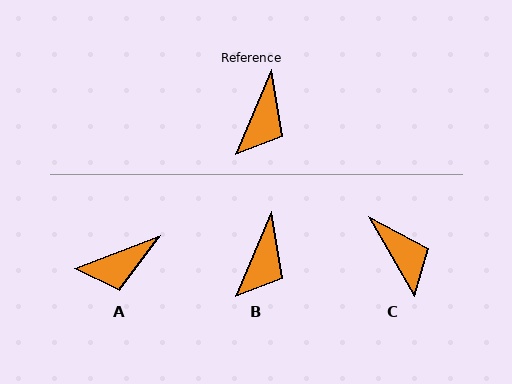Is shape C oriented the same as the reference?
No, it is off by about 52 degrees.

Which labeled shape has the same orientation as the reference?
B.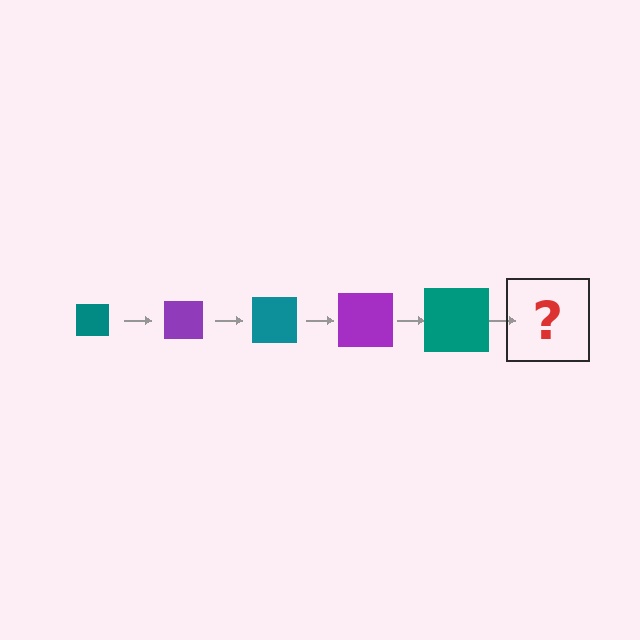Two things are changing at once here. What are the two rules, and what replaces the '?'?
The two rules are that the square grows larger each step and the color cycles through teal and purple. The '?' should be a purple square, larger than the previous one.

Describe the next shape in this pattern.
It should be a purple square, larger than the previous one.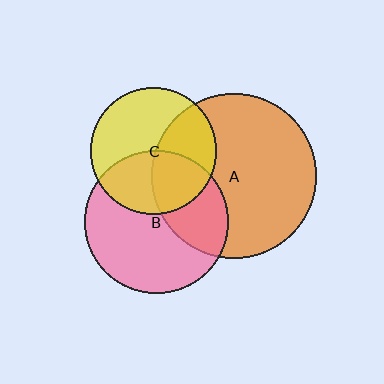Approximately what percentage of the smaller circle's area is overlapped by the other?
Approximately 40%.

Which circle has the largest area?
Circle A (orange).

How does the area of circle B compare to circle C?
Approximately 1.3 times.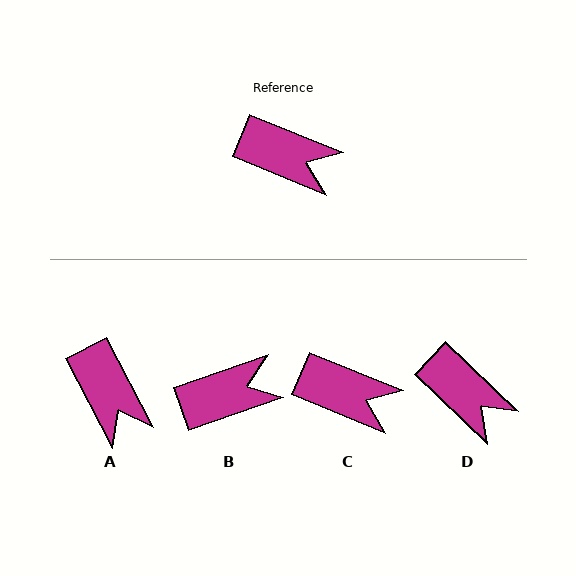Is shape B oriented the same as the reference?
No, it is off by about 41 degrees.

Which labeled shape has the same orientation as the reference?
C.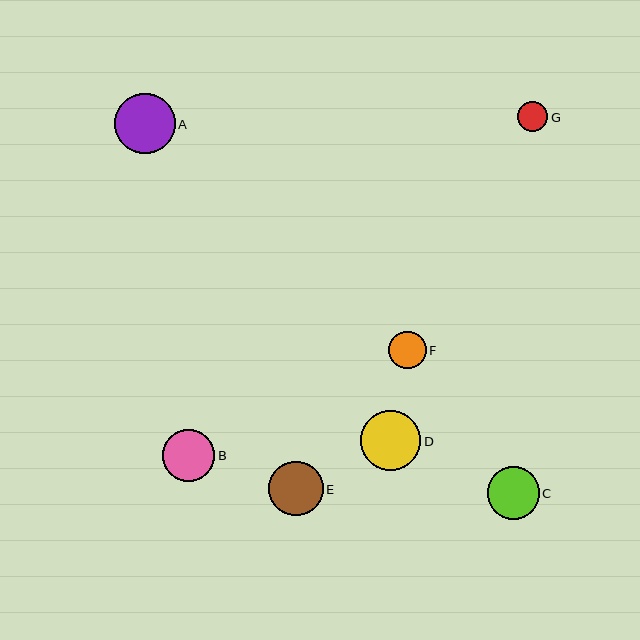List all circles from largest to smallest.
From largest to smallest: A, D, E, B, C, F, G.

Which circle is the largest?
Circle A is the largest with a size of approximately 60 pixels.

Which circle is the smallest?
Circle G is the smallest with a size of approximately 30 pixels.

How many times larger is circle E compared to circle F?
Circle E is approximately 1.4 times the size of circle F.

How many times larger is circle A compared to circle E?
Circle A is approximately 1.1 times the size of circle E.